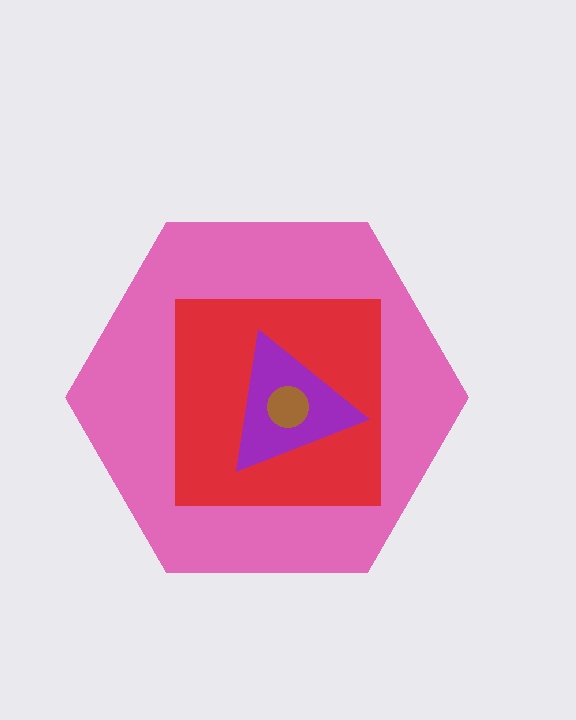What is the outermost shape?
The pink hexagon.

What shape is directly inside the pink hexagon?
The red square.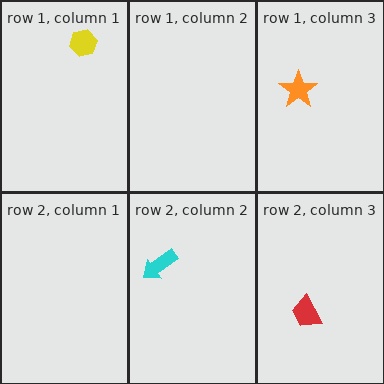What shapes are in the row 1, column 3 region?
The orange star.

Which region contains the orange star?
The row 1, column 3 region.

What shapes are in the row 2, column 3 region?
The red trapezoid.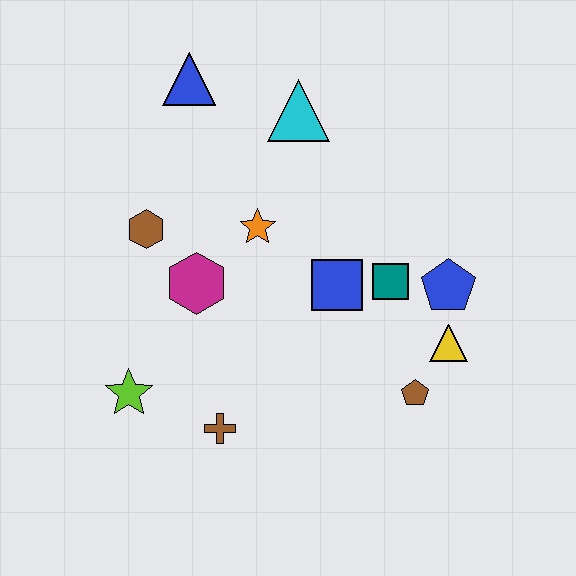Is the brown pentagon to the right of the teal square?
Yes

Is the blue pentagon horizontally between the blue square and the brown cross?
No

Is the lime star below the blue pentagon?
Yes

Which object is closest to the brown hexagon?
The magenta hexagon is closest to the brown hexagon.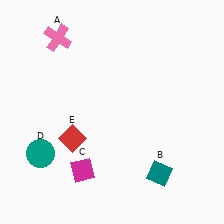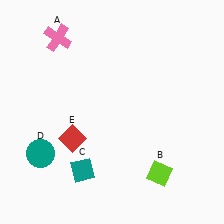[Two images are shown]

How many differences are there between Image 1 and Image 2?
There are 2 differences between the two images.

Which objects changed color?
B changed from teal to lime. C changed from magenta to teal.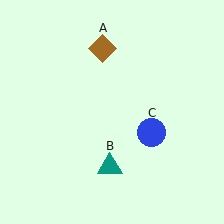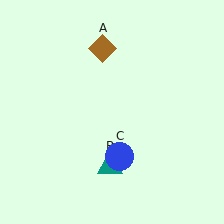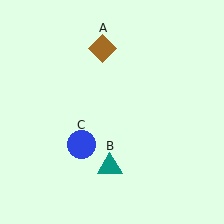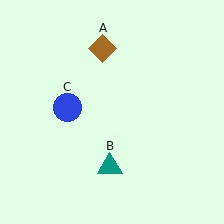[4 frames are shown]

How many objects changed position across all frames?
1 object changed position: blue circle (object C).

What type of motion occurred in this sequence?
The blue circle (object C) rotated clockwise around the center of the scene.